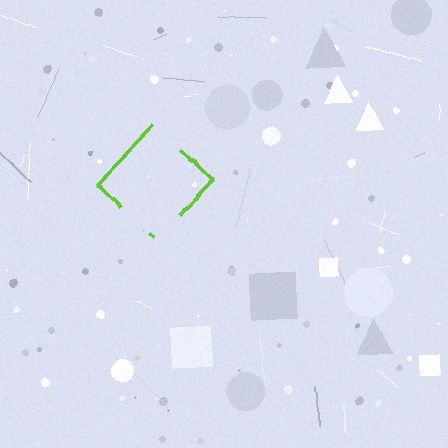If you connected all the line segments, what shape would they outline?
They would outline a diamond.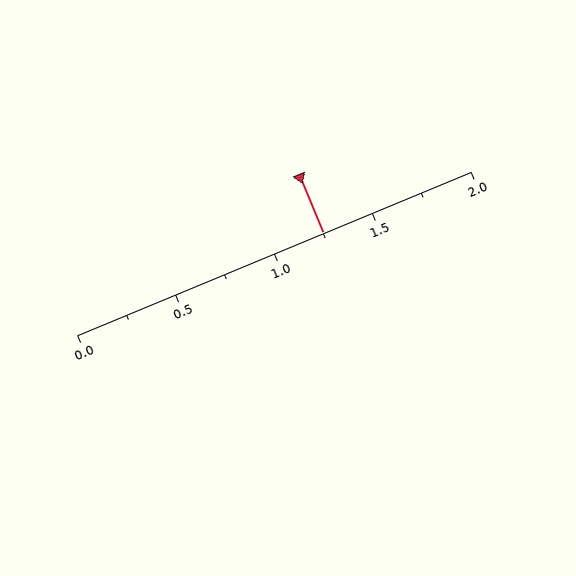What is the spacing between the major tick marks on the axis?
The major ticks are spaced 0.5 apart.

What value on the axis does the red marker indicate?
The marker indicates approximately 1.25.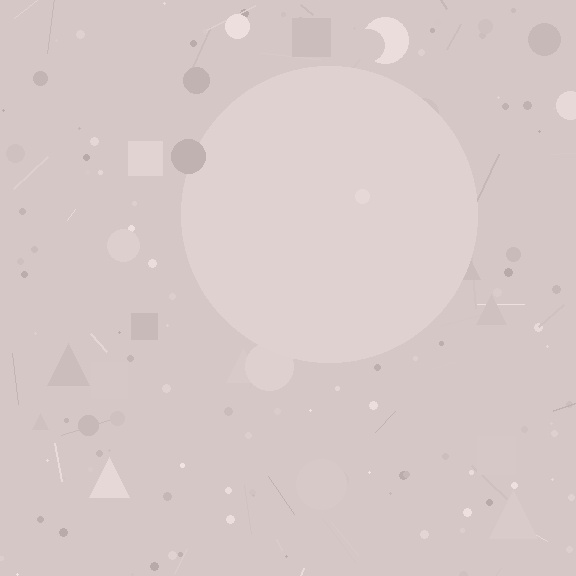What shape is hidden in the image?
A circle is hidden in the image.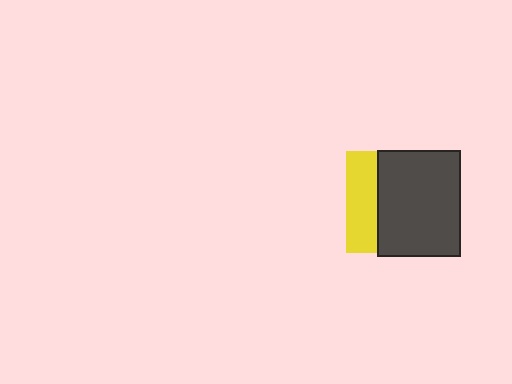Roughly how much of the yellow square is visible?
A small part of it is visible (roughly 31%).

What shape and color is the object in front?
The object in front is a dark gray rectangle.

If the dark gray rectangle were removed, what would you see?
You would see the complete yellow square.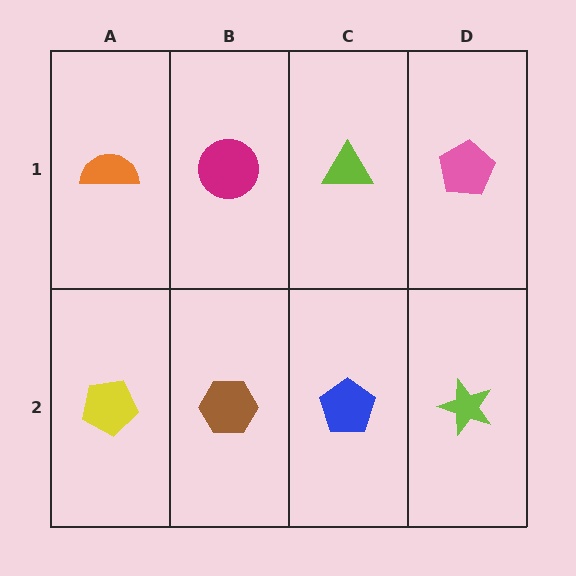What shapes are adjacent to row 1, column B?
A brown hexagon (row 2, column B), an orange semicircle (row 1, column A), a lime triangle (row 1, column C).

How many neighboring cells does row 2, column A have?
2.